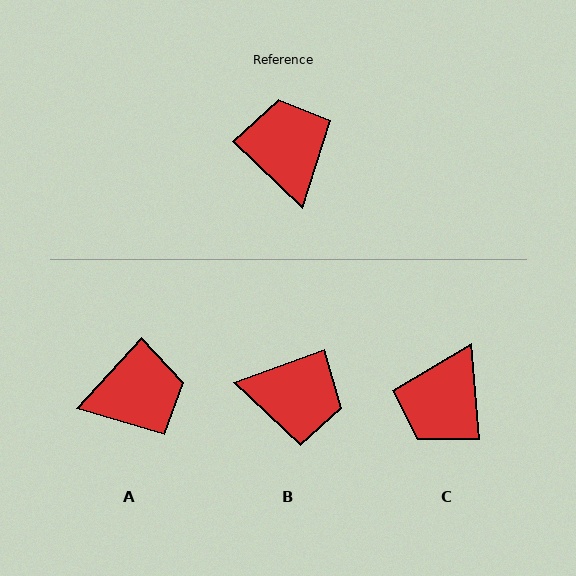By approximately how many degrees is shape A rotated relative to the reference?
Approximately 89 degrees clockwise.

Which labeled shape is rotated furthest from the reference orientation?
C, about 138 degrees away.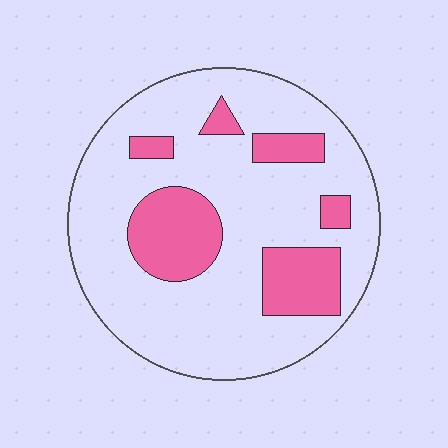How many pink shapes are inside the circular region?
6.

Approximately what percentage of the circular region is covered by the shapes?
Approximately 25%.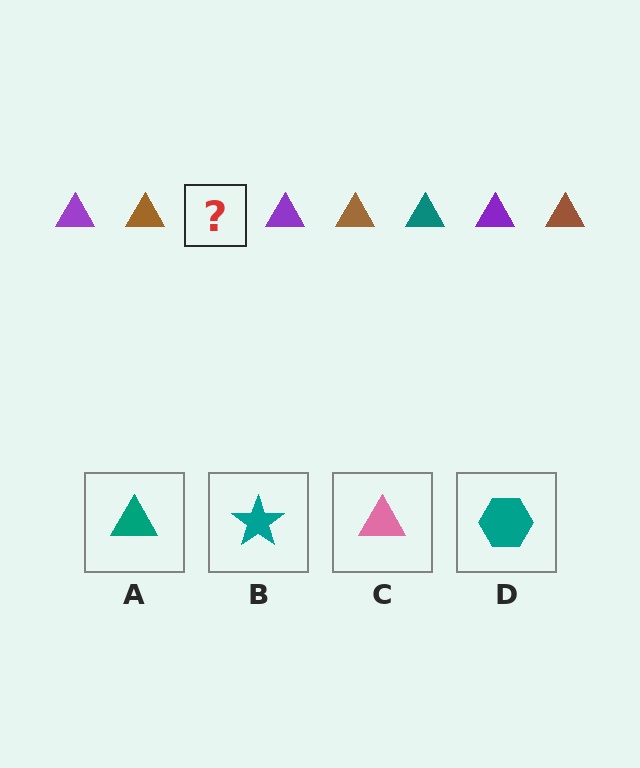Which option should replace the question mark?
Option A.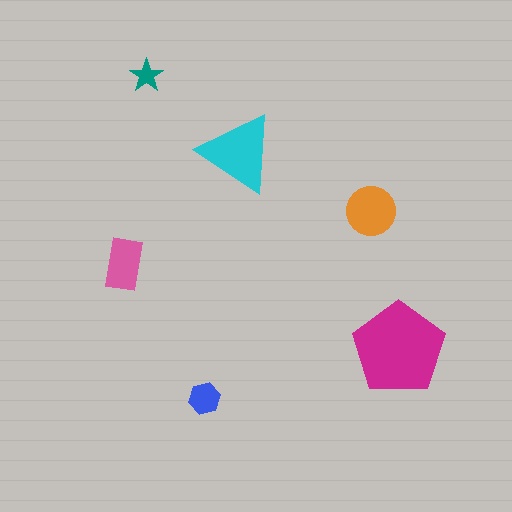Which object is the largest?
The magenta pentagon.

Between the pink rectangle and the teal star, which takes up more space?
The pink rectangle.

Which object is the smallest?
The teal star.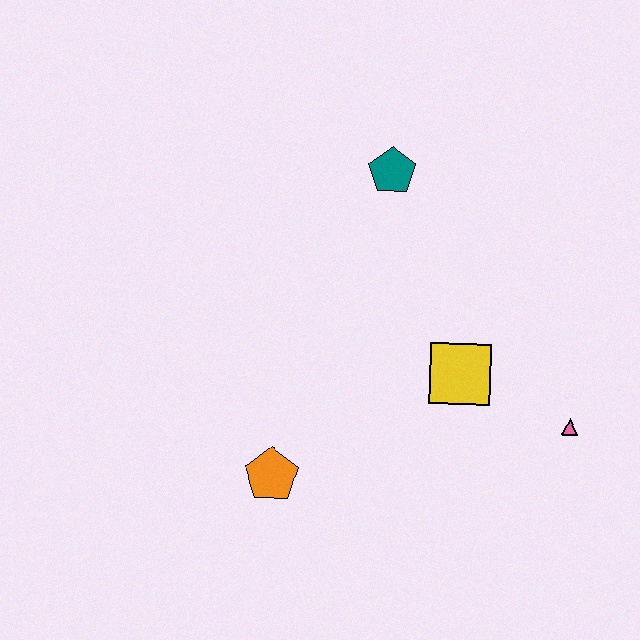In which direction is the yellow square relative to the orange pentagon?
The yellow square is to the right of the orange pentagon.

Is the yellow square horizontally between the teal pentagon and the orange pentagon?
No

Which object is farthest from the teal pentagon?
The orange pentagon is farthest from the teal pentagon.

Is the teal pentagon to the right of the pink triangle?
No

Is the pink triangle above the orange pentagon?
Yes